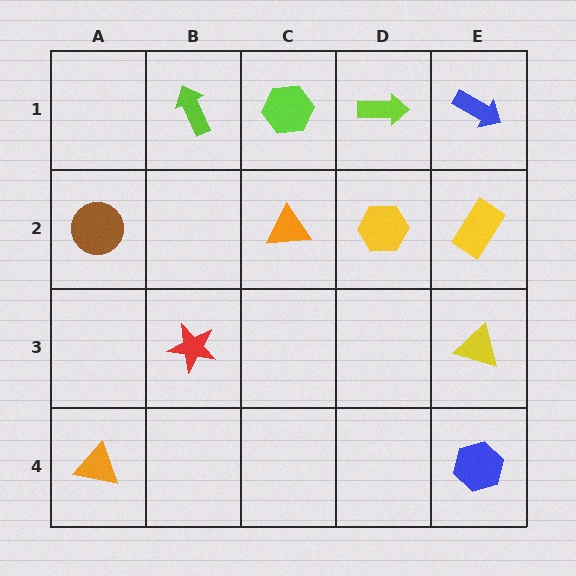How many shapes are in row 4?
2 shapes.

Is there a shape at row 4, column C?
No, that cell is empty.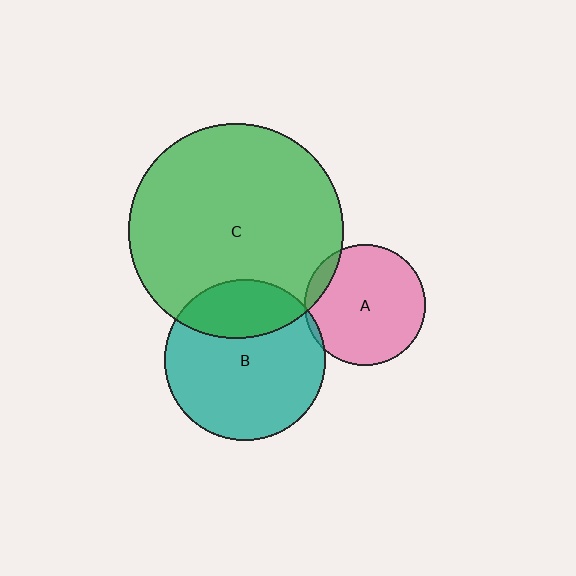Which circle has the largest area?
Circle C (green).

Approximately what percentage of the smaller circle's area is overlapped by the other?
Approximately 25%.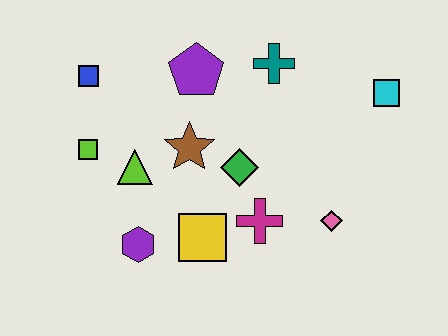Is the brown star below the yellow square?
No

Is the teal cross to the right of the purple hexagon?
Yes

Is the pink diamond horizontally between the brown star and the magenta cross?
No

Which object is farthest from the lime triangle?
The cyan square is farthest from the lime triangle.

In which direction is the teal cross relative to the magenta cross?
The teal cross is above the magenta cross.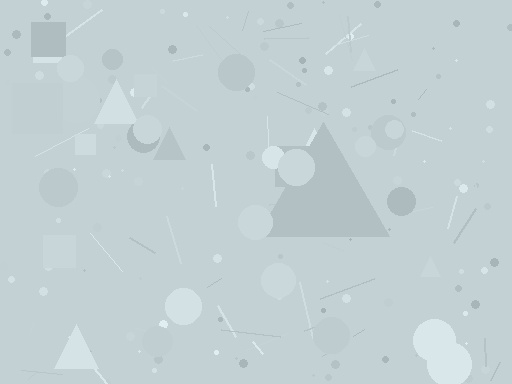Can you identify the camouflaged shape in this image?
The camouflaged shape is a triangle.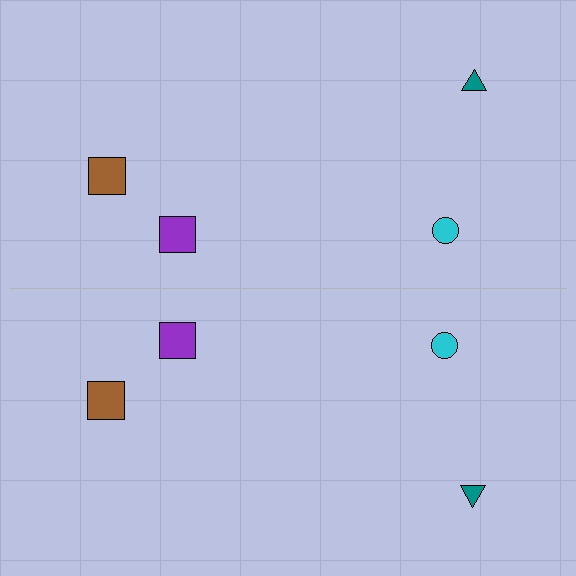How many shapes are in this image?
There are 8 shapes in this image.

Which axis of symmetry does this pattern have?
The pattern has a horizontal axis of symmetry running through the center of the image.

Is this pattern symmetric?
Yes, this pattern has bilateral (reflection) symmetry.